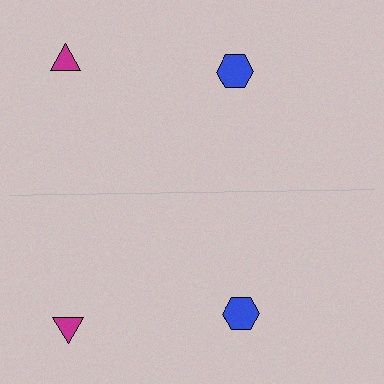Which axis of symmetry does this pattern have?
The pattern has a horizontal axis of symmetry running through the center of the image.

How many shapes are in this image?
There are 4 shapes in this image.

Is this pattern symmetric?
Yes, this pattern has bilateral (reflection) symmetry.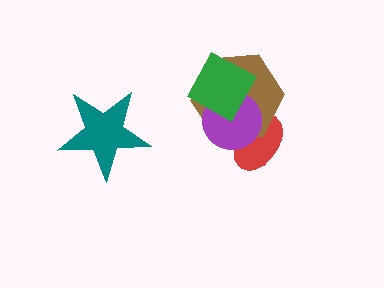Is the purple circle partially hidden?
Yes, it is partially covered by another shape.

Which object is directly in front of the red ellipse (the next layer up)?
The brown hexagon is directly in front of the red ellipse.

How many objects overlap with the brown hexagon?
3 objects overlap with the brown hexagon.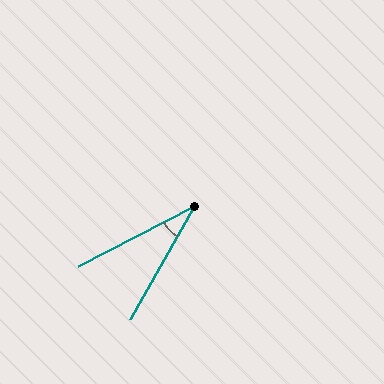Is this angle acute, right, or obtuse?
It is acute.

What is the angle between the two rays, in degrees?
Approximately 33 degrees.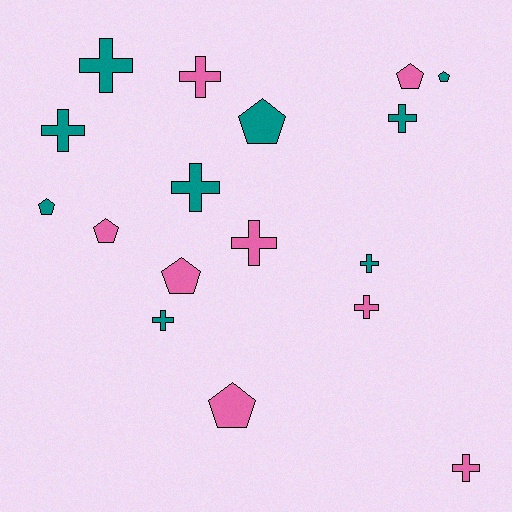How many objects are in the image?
There are 17 objects.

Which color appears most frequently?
Teal, with 9 objects.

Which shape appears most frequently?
Cross, with 10 objects.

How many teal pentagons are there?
There are 3 teal pentagons.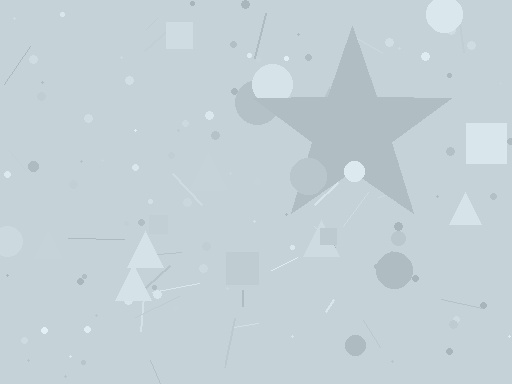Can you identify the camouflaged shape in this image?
The camouflaged shape is a star.